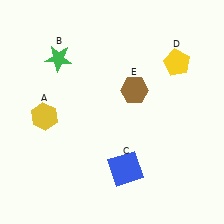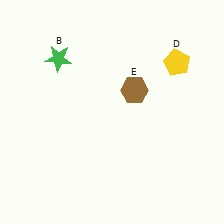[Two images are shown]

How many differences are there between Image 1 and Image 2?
There are 2 differences between the two images.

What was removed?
The yellow hexagon (A), the blue square (C) were removed in Image 2.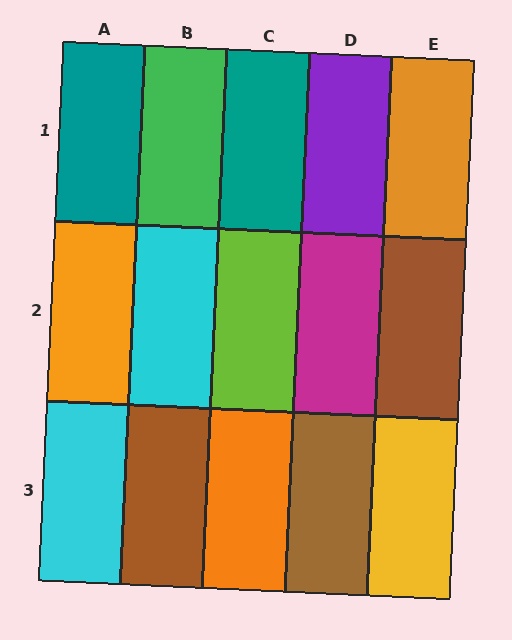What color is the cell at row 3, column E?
Yellow.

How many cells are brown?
3 cells are brown.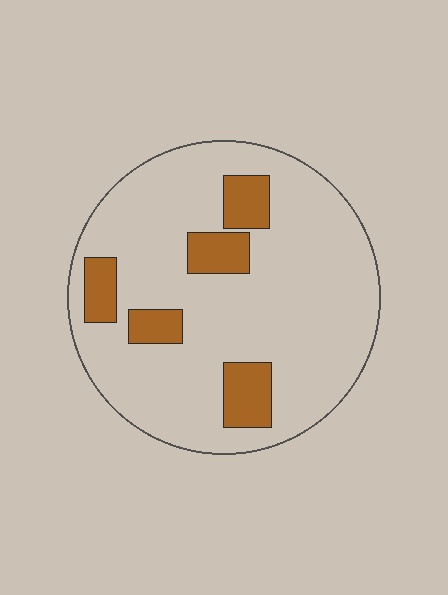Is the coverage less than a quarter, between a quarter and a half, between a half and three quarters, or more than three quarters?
Less than a quarter.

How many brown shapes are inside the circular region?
5.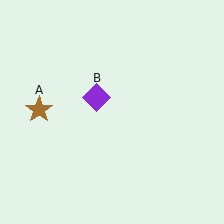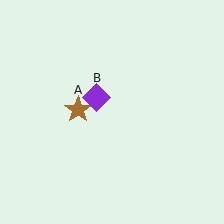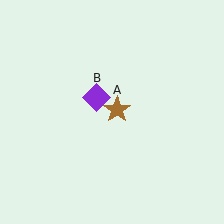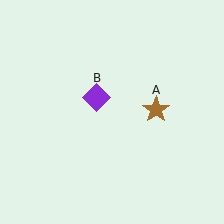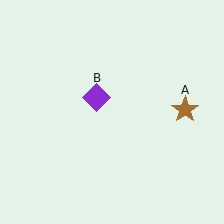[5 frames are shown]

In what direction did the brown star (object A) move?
The brown star (object A) moved right.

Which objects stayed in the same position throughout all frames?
Purple diamond (object B) remained stationary.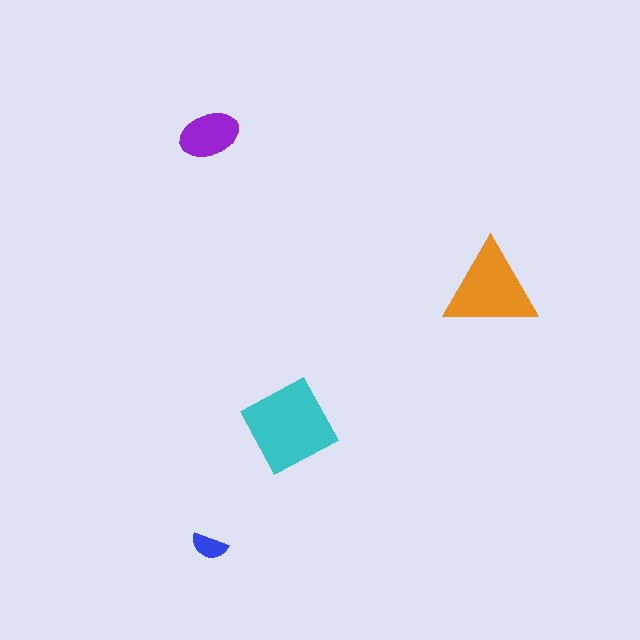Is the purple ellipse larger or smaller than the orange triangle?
Smaller.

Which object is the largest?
The cyan square.